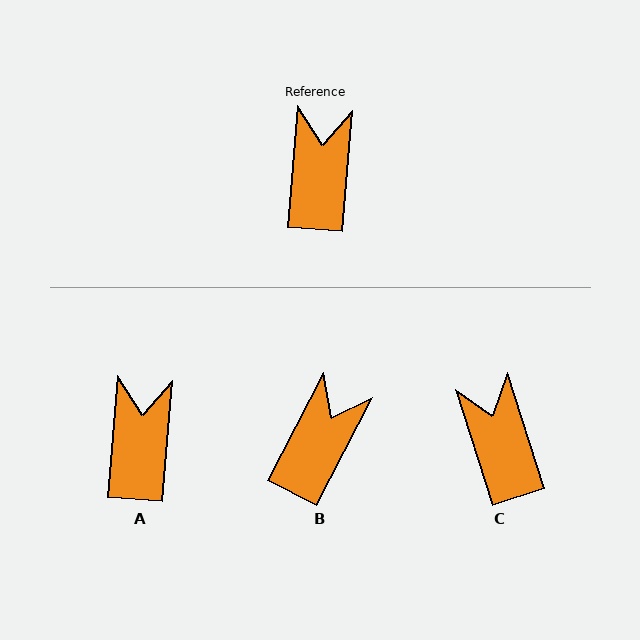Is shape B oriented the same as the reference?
No, it is off by about 22 degrees.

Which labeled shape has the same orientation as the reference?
A.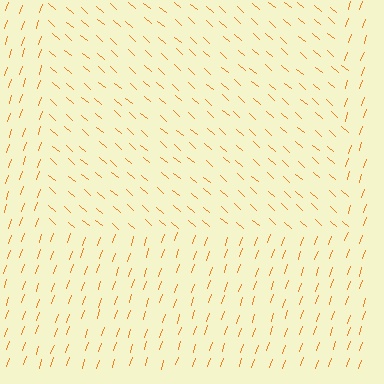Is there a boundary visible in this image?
Yes, there is a texture boundary formed by a change in line orientation.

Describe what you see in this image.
The image is filled with small orange line segments. A rectangle region in the image has lines oriented differently from the surrounding lines, creating a visible texture boundary.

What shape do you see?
I see a rectangle.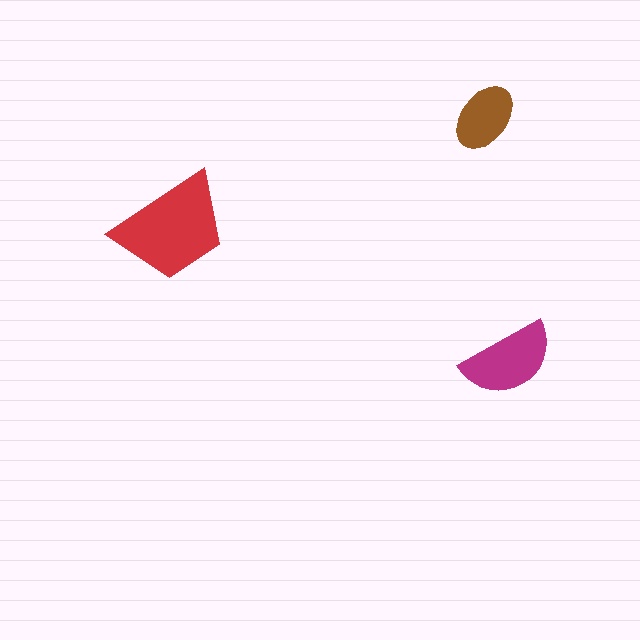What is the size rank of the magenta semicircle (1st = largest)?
2nd.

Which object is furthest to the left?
The red trapezoid is leftmost.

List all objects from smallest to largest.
The brown ellipse, the magenta semicircle, the red trapezoid.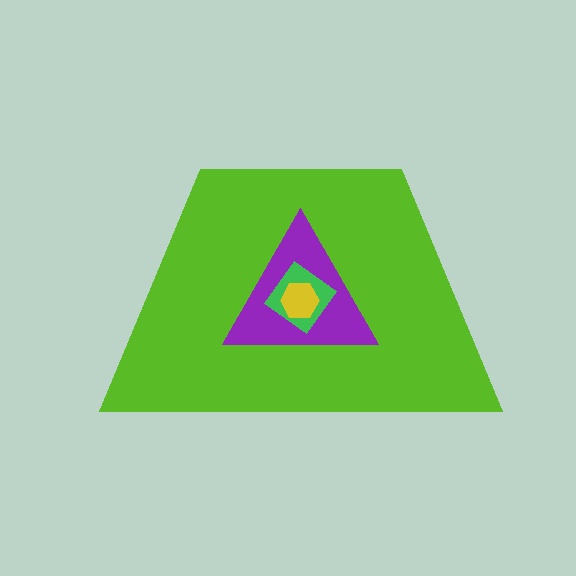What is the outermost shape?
The lime trapezoid.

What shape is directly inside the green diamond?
The yellow hexagon.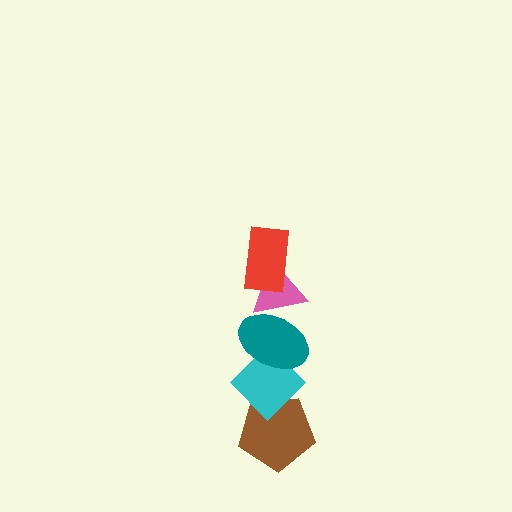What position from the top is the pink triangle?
The pink triangle is 2nd from the top.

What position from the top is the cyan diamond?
The cyan diamond is 4th from the top.